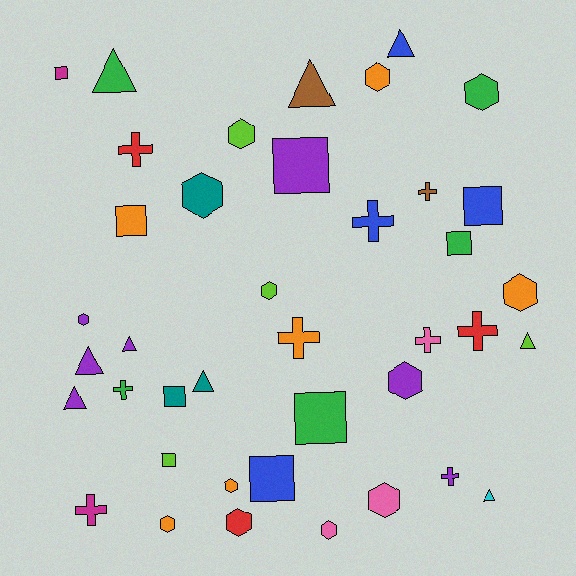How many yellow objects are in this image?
There are no yellow objects.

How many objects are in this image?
There are 40 objects.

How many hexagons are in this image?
There are 13 hexagons.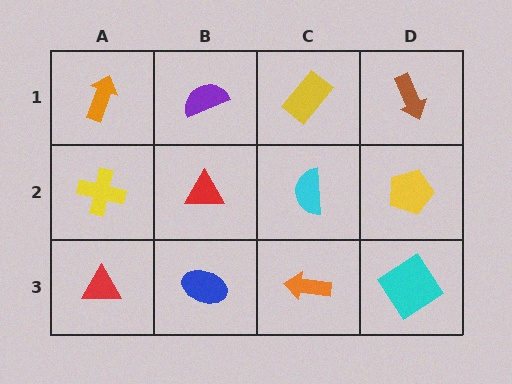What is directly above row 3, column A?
A yellow cross.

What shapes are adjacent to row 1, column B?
A red triangle (row 2, column B), an orange arrow (row 1, column A), a yellow rectangle (row 1, column C).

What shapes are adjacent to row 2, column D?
A brown arrow (row 1, column D), a cyan diamond (row 3, column D), a cyan semicircle (row 2, column C).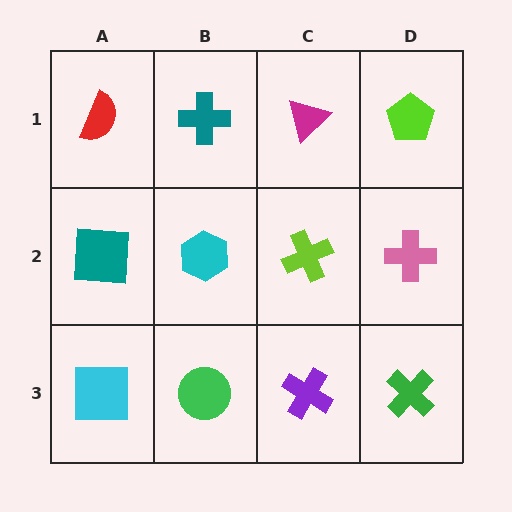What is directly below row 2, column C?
A purple cross.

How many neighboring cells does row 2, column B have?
4.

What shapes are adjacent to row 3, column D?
A pink cross (row 2, column D), a purple cross (row 3, column C).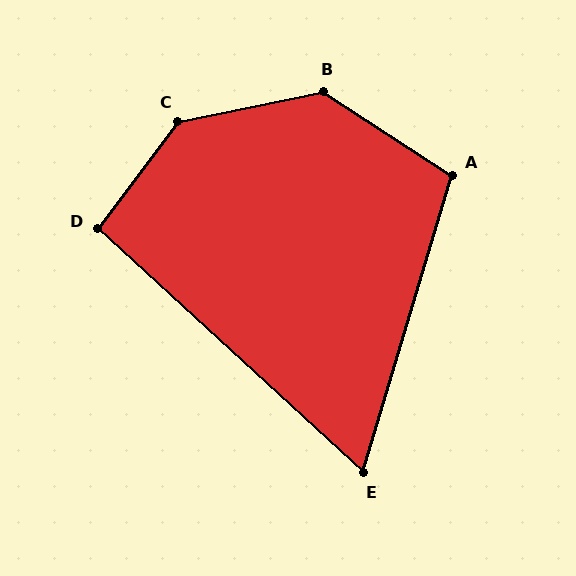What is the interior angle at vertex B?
Approximately 135 degrees (obtuse).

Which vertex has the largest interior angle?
C, at approximately 139 degrees.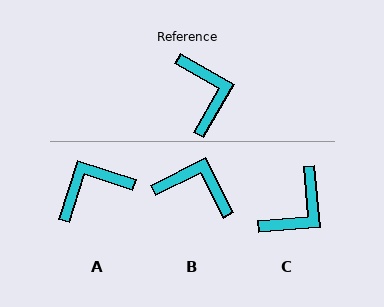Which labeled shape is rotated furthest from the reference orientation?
A, about 102 degrees away.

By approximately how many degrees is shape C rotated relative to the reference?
Approximately 55 degrees clockwise.